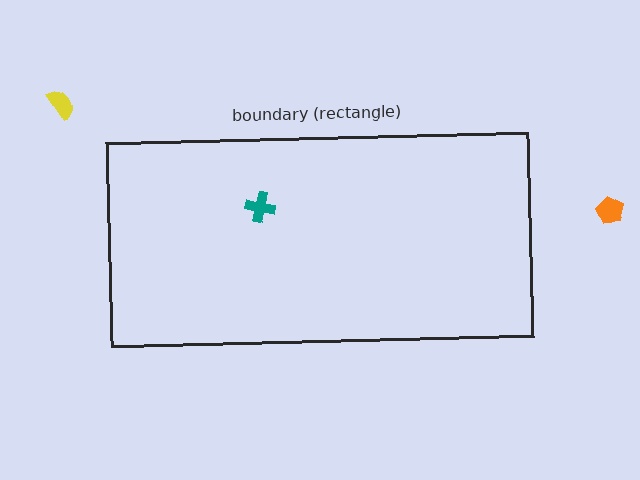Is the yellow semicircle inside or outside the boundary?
Outside.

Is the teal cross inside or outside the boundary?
Inside.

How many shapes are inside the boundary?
1 inside, 2 outside.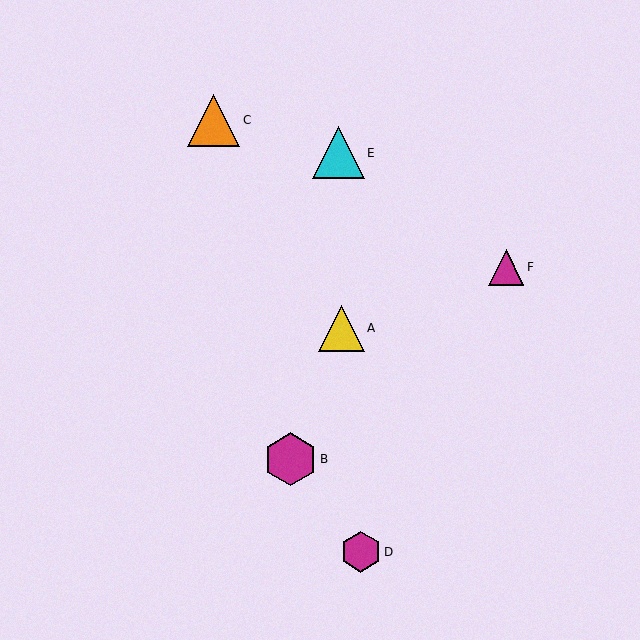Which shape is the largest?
The magenta hexagon (labeled B) is the largest.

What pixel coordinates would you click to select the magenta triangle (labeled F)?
Click at (506, 267) to select the magenta triangle F.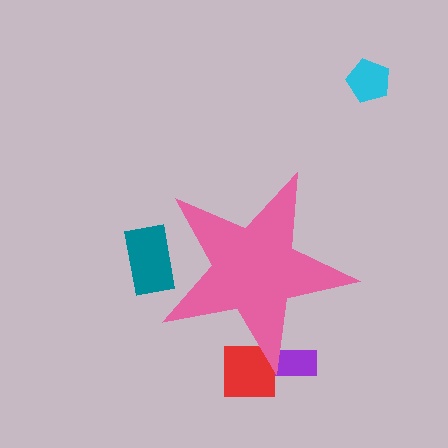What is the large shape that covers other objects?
A pink star.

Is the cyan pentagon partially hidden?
No, the cyan pentagon is fully visible.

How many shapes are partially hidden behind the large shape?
3 shapes are partially hidden.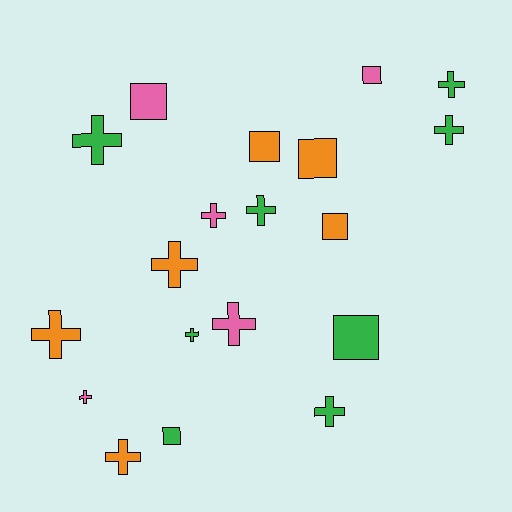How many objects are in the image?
There are 19 objects.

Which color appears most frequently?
Green, with 8 objects.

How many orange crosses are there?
There are 3 orange crosses.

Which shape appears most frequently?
Cross, with 12 objects.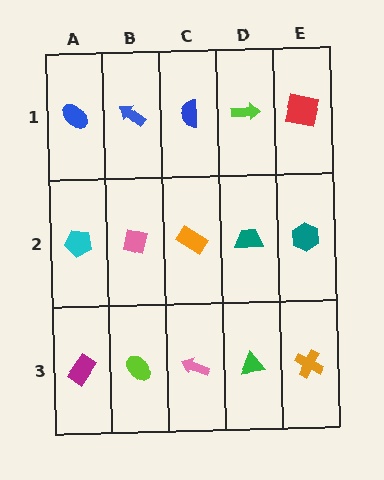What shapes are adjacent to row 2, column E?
A red square (row 1, column E), an orange cross (row 3, column E), a teal trapezoid (row 2, column D).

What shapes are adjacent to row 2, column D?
A lime arrow (row 1, column D), a green triangle (row 3, column D), an orange rectangle (row 2, column C), a teal hexagon (row 2, column E).